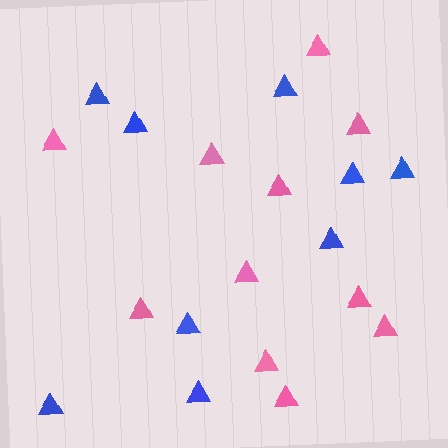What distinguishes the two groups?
There are 2 groups: one group of pink triangles (11) and one group of blue triangles (9).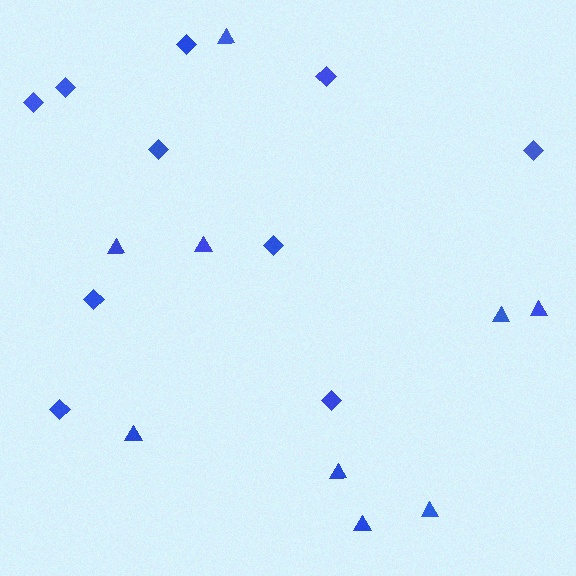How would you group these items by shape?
There are 2 groups: one group of diamonds (10) and one group of triangles (9).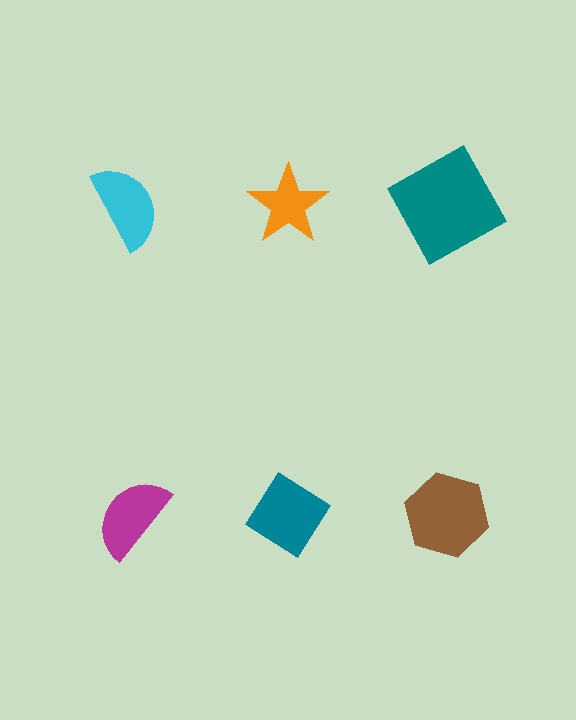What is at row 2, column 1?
A magenta semicircle.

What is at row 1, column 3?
A teal square.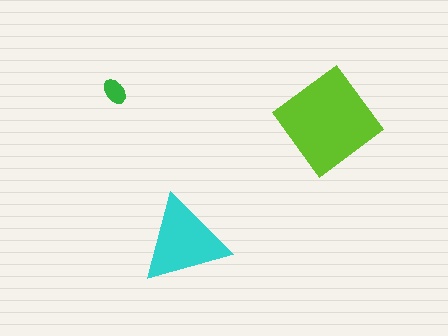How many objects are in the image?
There are 3 objects in the image.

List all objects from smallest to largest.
The green ellipse, the cyan triangle, the lime diamond.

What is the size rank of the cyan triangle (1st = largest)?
2nd.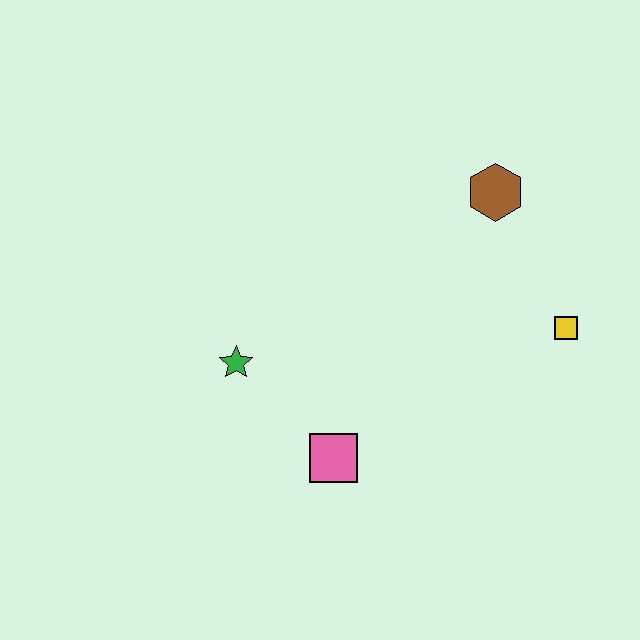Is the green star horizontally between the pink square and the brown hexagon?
No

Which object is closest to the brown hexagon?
The yellow square is closest to the brown hexagon.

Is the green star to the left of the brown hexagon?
Yes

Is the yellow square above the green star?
Yes